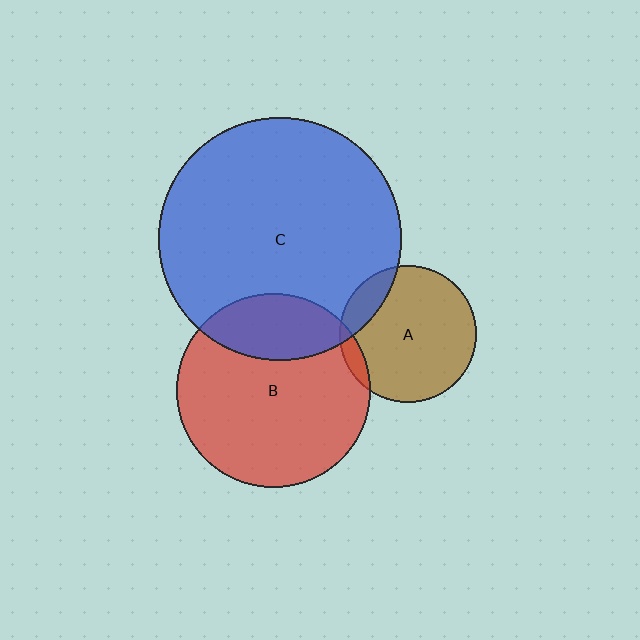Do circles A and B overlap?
Yes.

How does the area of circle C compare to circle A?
Approximately 3.1 times.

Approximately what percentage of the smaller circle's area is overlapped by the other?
Approximately 5%.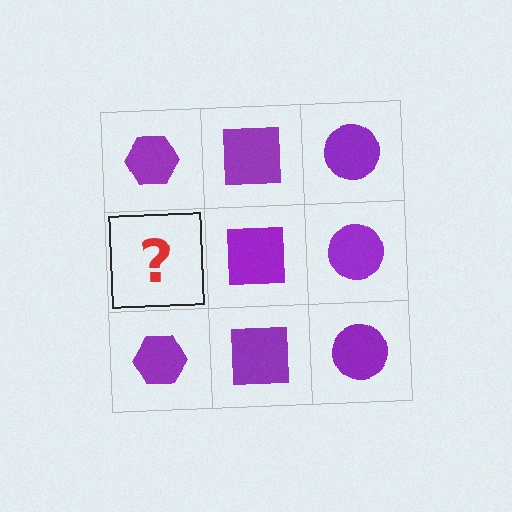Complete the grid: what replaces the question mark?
The question mark should be replaced with a purple hexagon.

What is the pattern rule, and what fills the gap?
The rule is that each column has a consistent shape. The gap should be filled with a purple hexagon.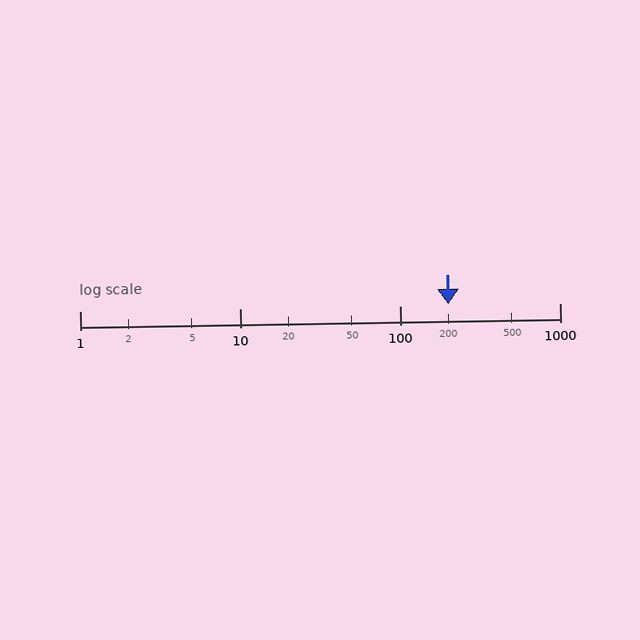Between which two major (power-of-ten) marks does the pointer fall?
The pointer is between 100 and 1000.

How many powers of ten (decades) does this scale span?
The scale spans 3 decades, from 1 to 1000.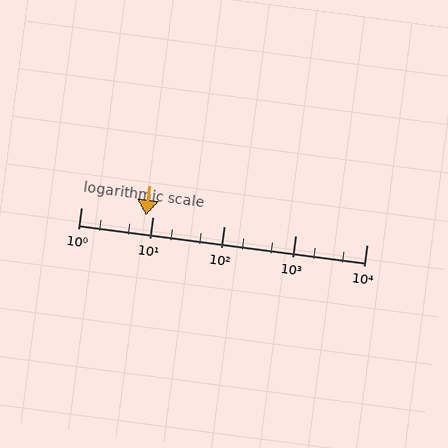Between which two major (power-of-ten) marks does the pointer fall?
The pointer is between 1 and 10.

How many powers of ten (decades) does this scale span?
The scale spans 4 decades, from 1 to 10000.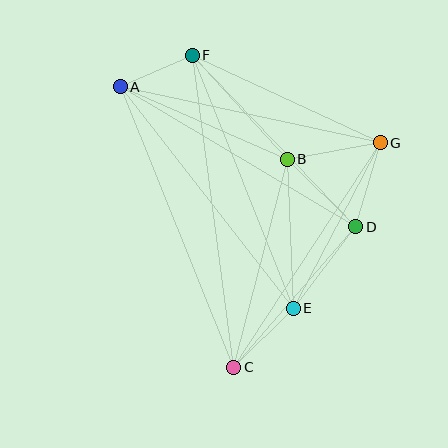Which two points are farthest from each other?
Points C and F are farthest from each other.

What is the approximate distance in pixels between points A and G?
The distance between A and G is approximately 266 pixels.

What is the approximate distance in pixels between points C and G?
The distance between C and G is approximately 268 pixels.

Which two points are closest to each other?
Points A and F are closest to each other.